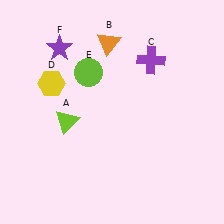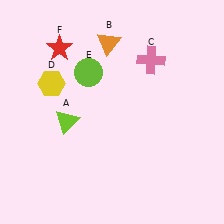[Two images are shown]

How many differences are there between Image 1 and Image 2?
There are 2 differences between the two images.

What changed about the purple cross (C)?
In Image 1, C is purple. In Image 2, it changed to pink.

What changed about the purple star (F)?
In Image 1, F is purple. In Image 2, it changed to red.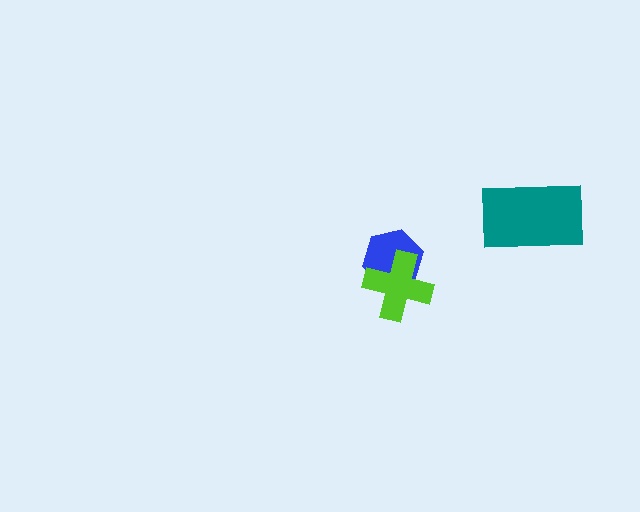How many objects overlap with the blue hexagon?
1 object overlaps with the blue hexagon.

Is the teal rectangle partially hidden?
No, no other shape covers it.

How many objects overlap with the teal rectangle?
0 objects overlap with the teal rectangle.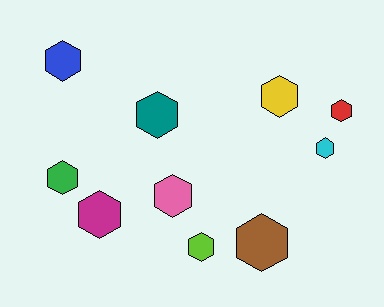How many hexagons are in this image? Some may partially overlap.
There are 10 hexagons.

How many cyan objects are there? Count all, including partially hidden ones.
There is 1 cyan object.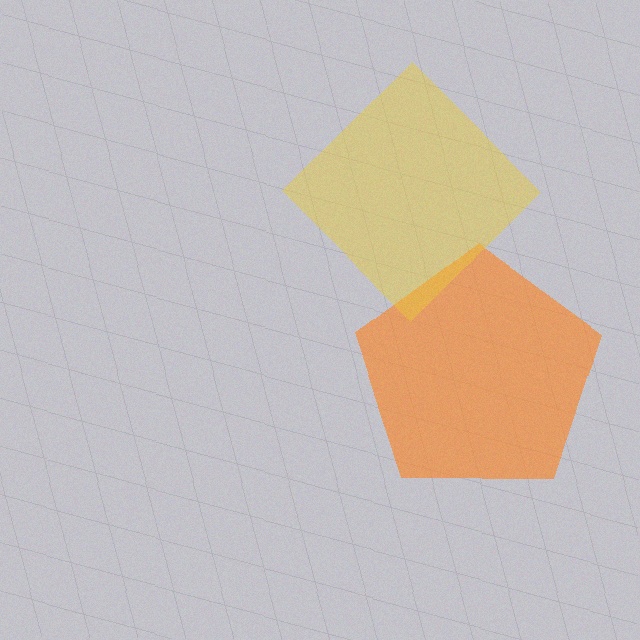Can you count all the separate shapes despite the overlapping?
Yes, there are 2 separate shapes.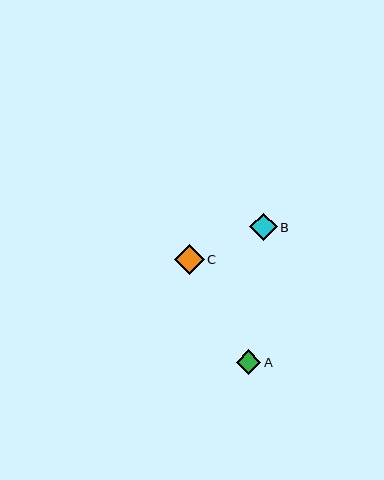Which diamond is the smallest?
Diamond A is the smallest with a size of approximately 24 pixels.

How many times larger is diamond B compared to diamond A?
Diamond B is approximately 1.1 times the size of diamond A.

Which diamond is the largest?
Diamond C is the largest with a size of approximately 30 pixels.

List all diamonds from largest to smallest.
From largest to smallest: C, B, A.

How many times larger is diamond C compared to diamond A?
Diamond C is approximately 1.2 times the size of diamond A.